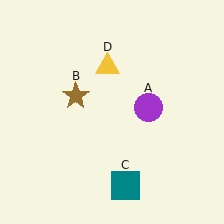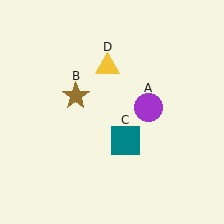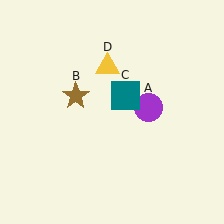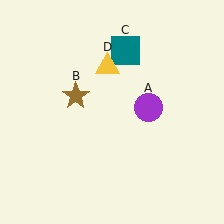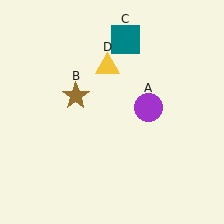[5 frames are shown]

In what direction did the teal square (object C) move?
The teal square (object C) moved up.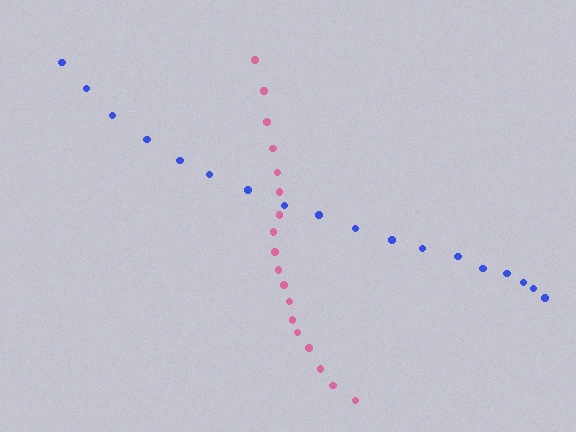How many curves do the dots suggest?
There are 2 distinct paths.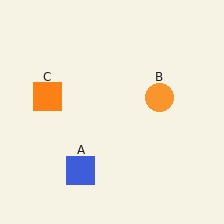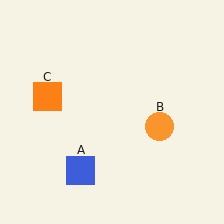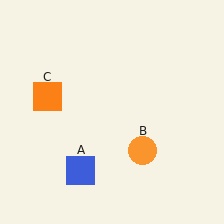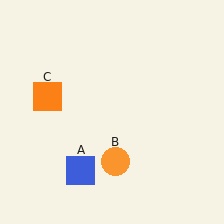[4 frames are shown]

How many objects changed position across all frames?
1 object changed position: orange circle (object B).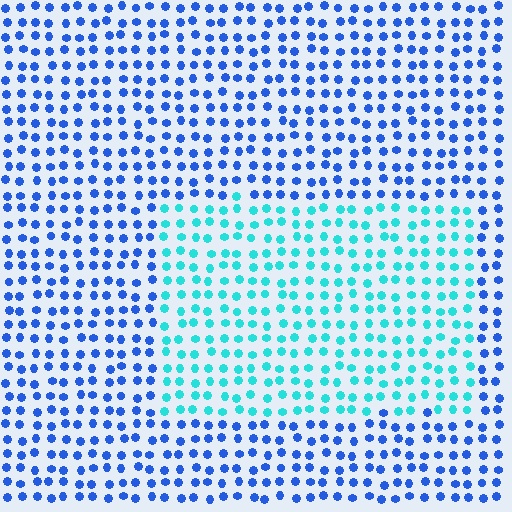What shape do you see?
I see a rectangle.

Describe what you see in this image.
The image is filled with small blue elements in a uniform arrangement. A rectangle-shaped region is visible where the elements are tinted to a slightly different hue, forming a subtle color boundary.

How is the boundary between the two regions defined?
The boundary is defined purely by a slight shift in hue (about 45 degrees). Spacing, size, and orientation are identical on both sides.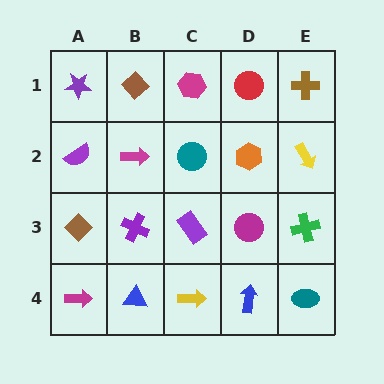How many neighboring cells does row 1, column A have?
2.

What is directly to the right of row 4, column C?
A blue arrow.